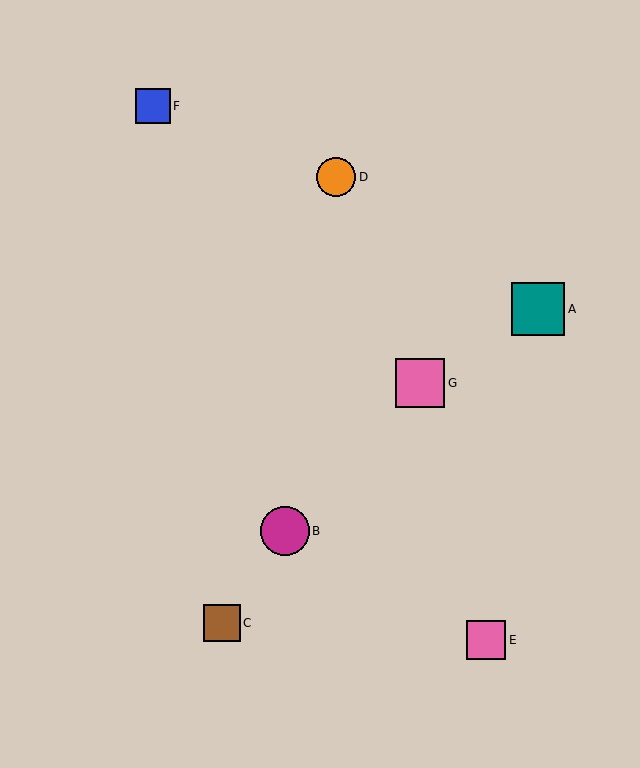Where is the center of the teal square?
The center of the teal square is at (538, 309).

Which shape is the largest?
The teal square (labeled A) is the largest.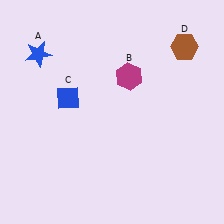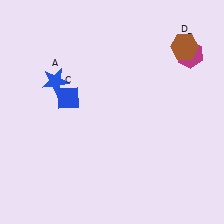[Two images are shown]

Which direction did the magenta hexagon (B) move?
The magenta hexagon (B) moved right.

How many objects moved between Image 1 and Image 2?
2 objects moved between the two images.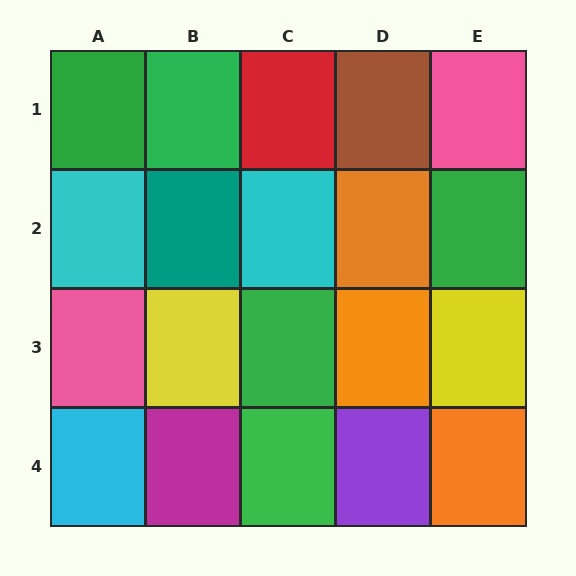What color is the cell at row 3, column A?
Pink.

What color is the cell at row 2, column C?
Cyan.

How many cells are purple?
1 cell is purple.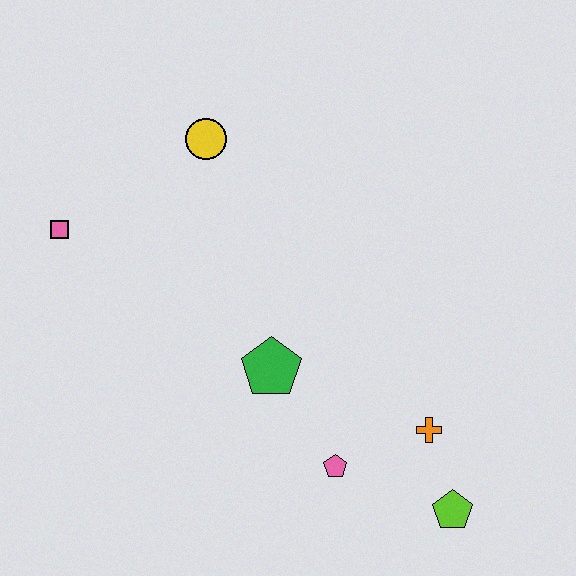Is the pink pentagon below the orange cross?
Yes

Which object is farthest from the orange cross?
The pink square is farthest from the orange cross.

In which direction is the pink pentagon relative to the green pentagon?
The pink pentagon is below the green pentagon.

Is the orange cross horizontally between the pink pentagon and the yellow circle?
No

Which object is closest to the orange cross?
The lime pentagon is closest to the orange cross.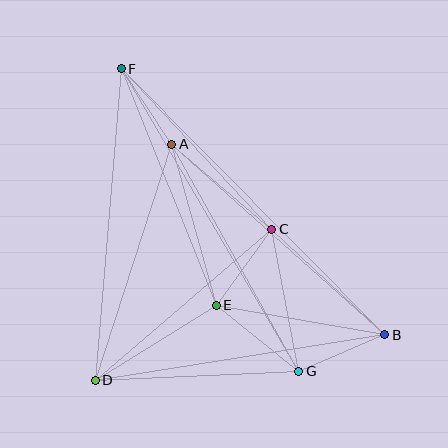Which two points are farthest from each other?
Points B and F are farthest from each other.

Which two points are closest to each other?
Points A and F are closest to each other.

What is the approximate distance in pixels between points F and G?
The distance between F and G is approximately 351 pixels.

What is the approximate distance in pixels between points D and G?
The distance between D and G is approximately 204 pixels.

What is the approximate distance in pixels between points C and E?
The distance between C and E is approximately 94 pixels.